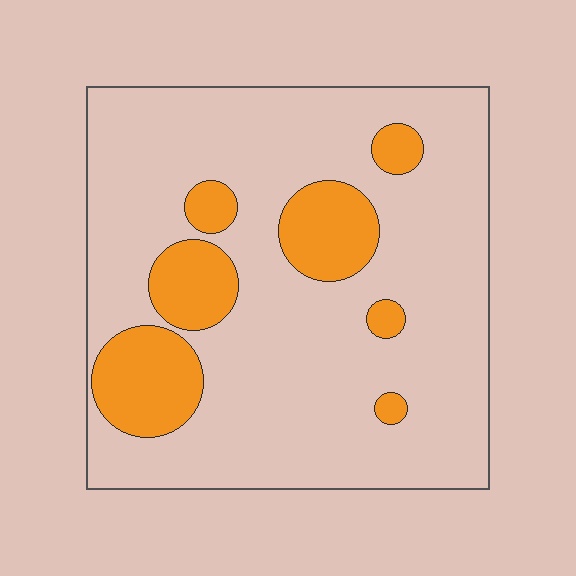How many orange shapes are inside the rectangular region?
7.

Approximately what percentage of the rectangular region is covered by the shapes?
Approximately 20%.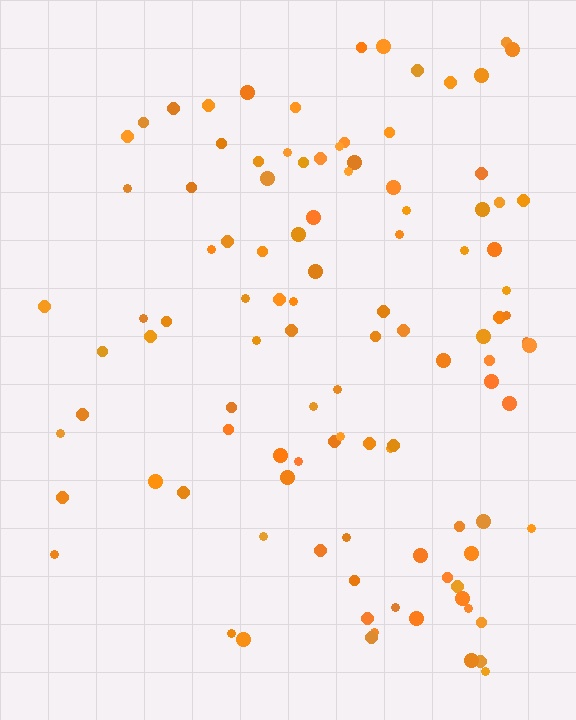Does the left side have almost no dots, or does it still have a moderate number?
Still a moderate number, just noticeably fewer than the right.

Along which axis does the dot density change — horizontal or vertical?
Horizontal.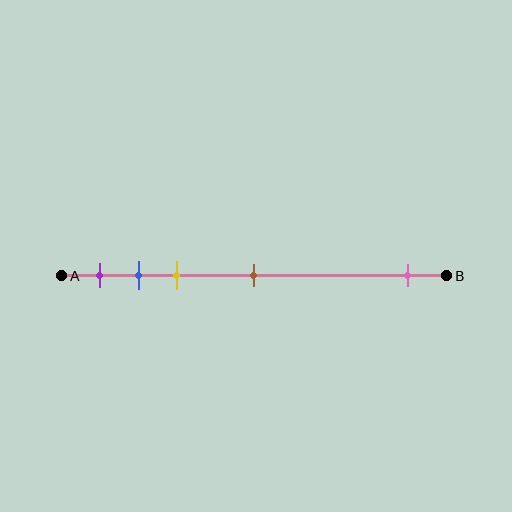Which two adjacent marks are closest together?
The blue and yellow marks are the closest adjacent pair.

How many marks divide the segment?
There are 5 marks dividing the segment.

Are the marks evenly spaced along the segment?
No, the marks are not evenly spaced.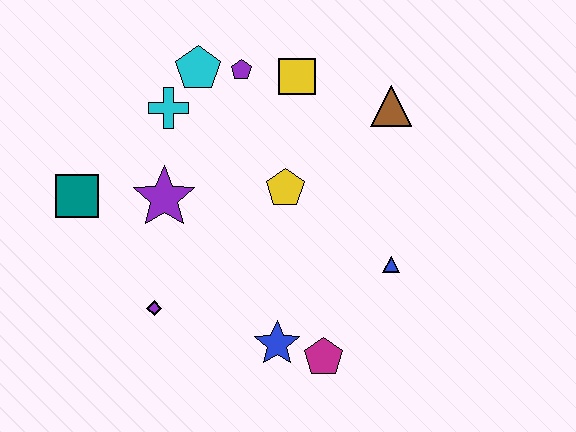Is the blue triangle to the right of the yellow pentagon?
Yes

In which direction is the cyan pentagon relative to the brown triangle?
The cyan pentagon is to the left of the brown triangle.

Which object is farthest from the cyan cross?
The magenta pentagon is farthest from the cyan cross.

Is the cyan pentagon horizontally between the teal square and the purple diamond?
No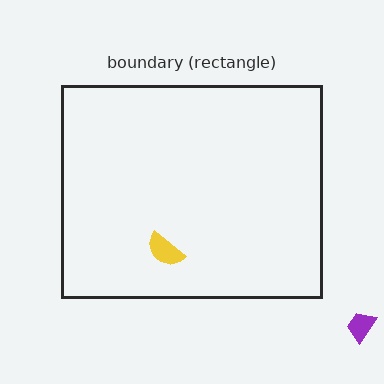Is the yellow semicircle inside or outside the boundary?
Inside.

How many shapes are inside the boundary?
1 inside, 1 outside.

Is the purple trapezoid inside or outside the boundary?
Outside.